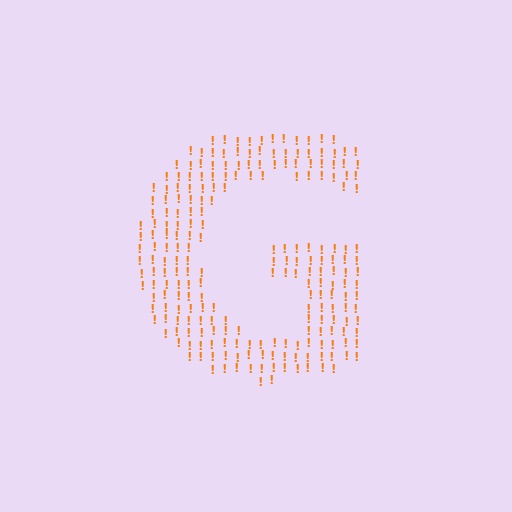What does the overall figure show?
The overall figure shows the letter G.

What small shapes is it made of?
It is made of small exclamation marks.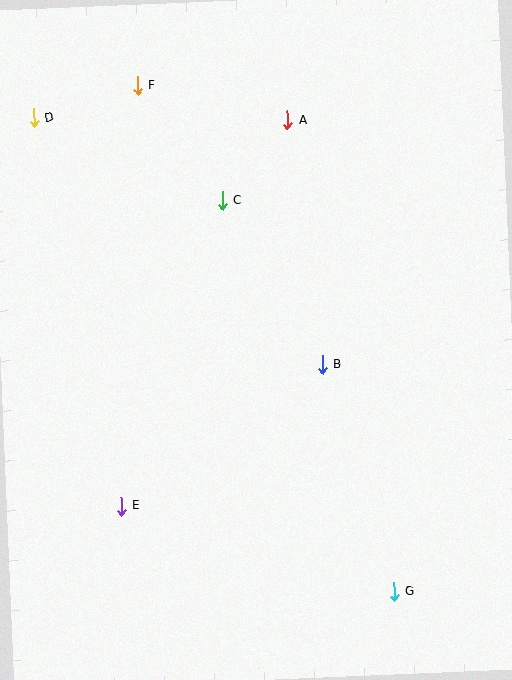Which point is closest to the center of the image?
Point B at (322, 364) is closest to the center.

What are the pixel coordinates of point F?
Point F is at (137, 86).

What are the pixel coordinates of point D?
Point D is at (34, 118).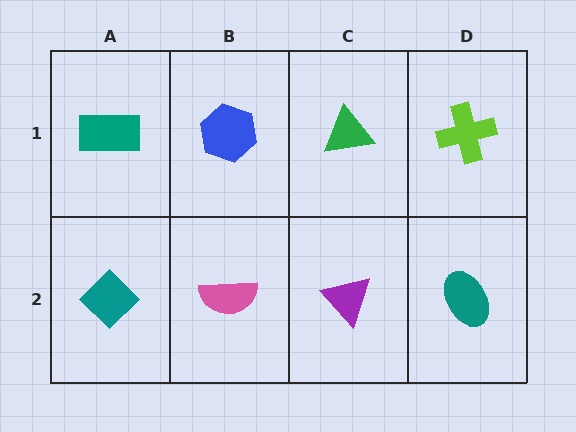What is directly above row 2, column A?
A teal rectangle.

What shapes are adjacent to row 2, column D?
A lime cross (row 1, column D), a purple triangle (row 2, column C).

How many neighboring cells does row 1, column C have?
3.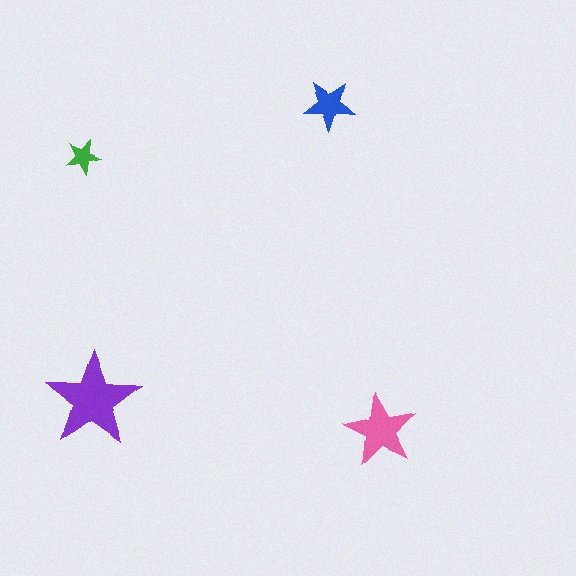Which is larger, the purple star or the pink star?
The purple one.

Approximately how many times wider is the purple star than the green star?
About 2.5 times wider.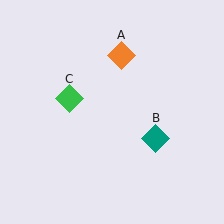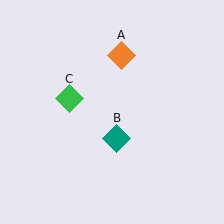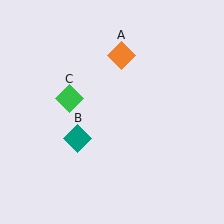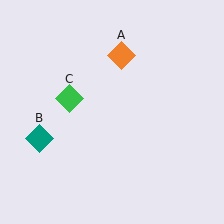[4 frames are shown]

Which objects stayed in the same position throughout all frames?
Orange diamond (object A) and green diamond (object C) remained stationary.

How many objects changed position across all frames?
1 object changed position: teal diamond (object B).